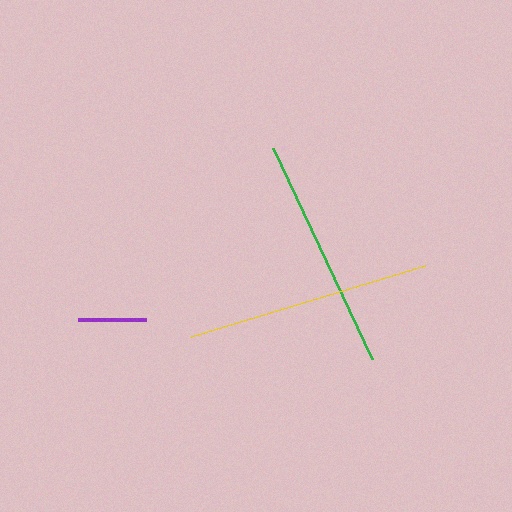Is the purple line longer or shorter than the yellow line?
The yellow line is longer than the purple line.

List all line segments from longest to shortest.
From longest to shortest: yellow, green, purple.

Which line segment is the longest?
The yellow line is the longest at approximately 244 pixels.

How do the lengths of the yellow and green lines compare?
The yellow and green lines are approximately the same length.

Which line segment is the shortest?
The purple line is the shortest at approximately 68 pixels.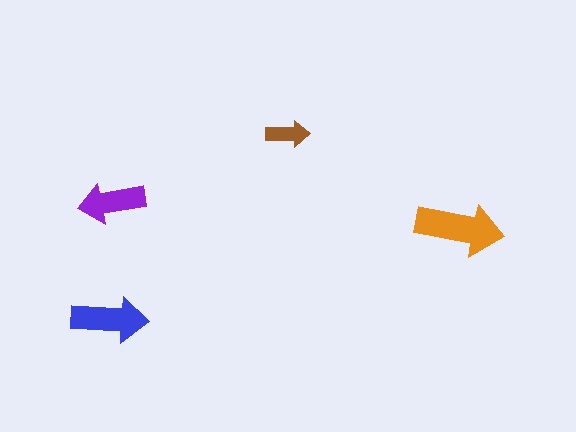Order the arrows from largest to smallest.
the orange one, the blue one, the purple one, the brown one.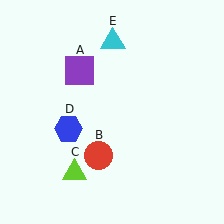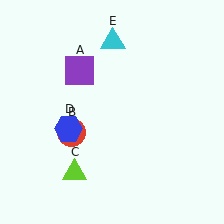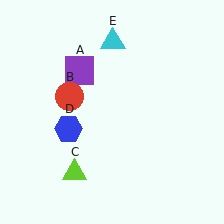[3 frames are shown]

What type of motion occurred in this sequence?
The red circle (object B) rotated clockwise around the center of the scene.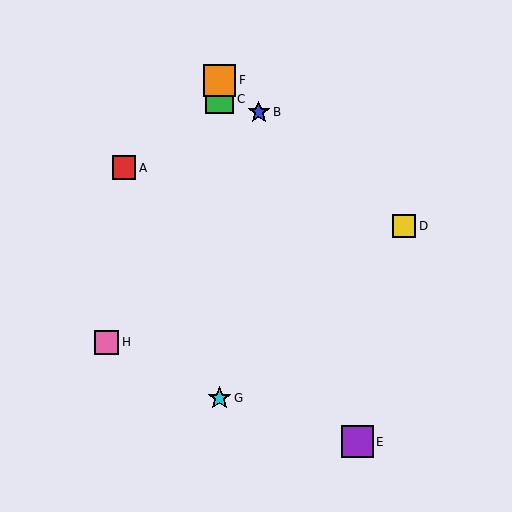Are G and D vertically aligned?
No, G is at x≈220 and D is at x≈404.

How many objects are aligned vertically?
3 objects (C, F, G) are aligned vertically.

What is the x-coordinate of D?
Object D is at x≈404.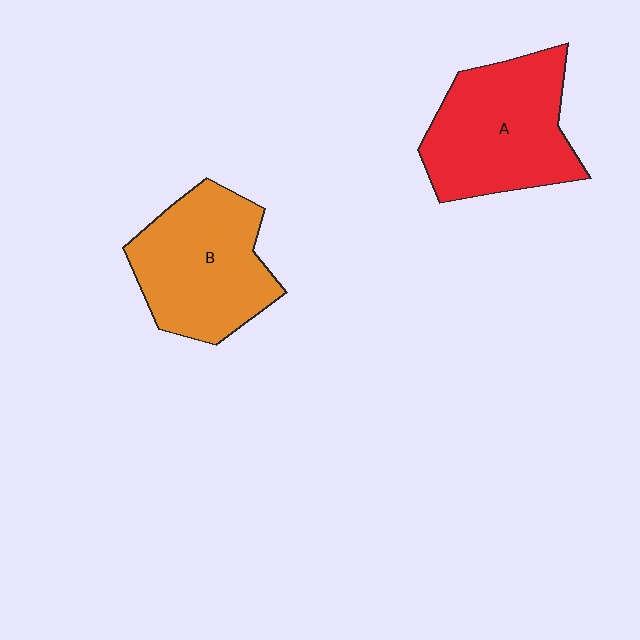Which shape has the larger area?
Shape A (red).